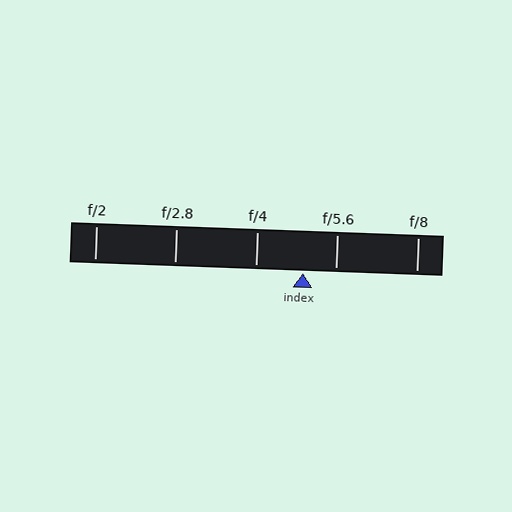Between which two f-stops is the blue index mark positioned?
The index mark is between f/4 and f/5.6.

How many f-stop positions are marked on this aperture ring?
There are 5 f-stop positions marked.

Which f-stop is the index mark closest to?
The index mark is closest to f/5.6.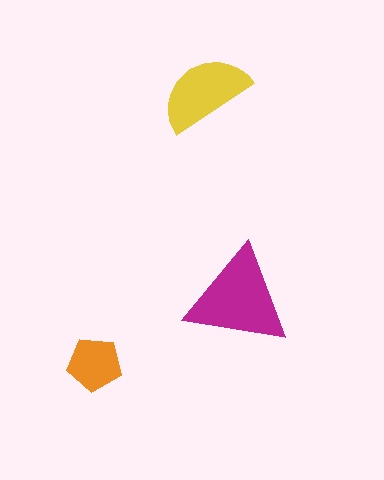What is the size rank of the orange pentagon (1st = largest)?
3rd.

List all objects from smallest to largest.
The orange pentagon, the yellow semicircle, the magenta triangle.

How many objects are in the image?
There are 3 objects in the image.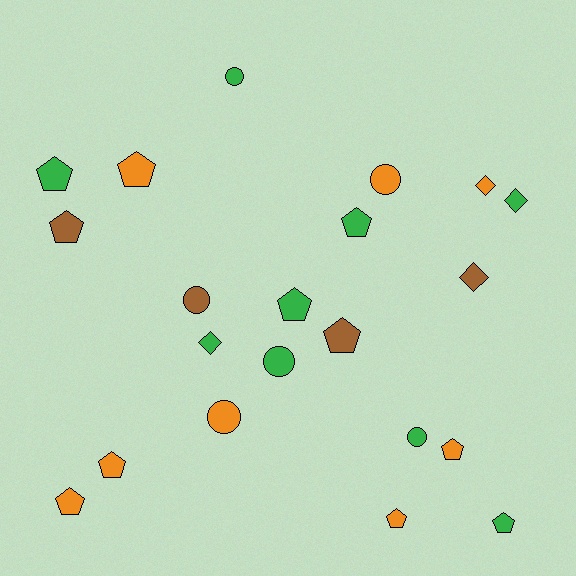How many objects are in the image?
There are 21 objects.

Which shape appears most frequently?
Pentagon, with 11 objects.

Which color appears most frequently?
Green, with 9 objects.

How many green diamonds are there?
There are 2 green diamonds.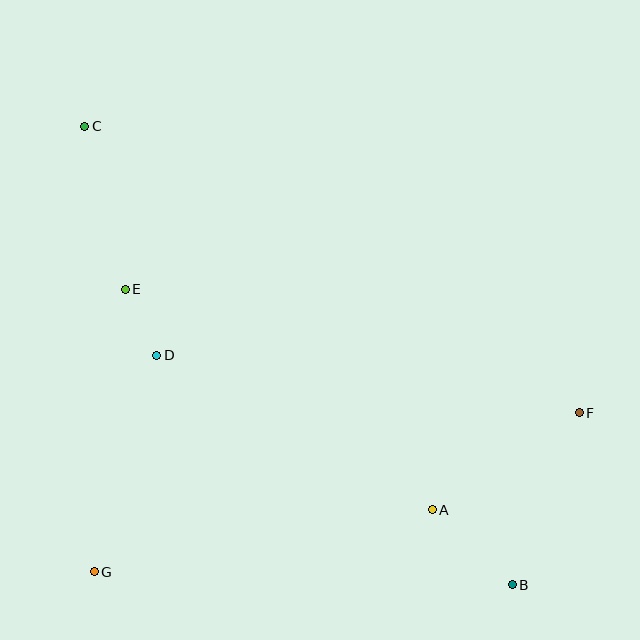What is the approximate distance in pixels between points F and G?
The distance between F and G is approximately 510 pixels.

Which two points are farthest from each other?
Points B and C are farthest from each other.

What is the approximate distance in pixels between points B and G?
The distance between B and G is approximately 418 pixels.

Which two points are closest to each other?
Points D and E are closest to each other.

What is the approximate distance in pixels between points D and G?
The distance between D and G is approximately 226 pixels.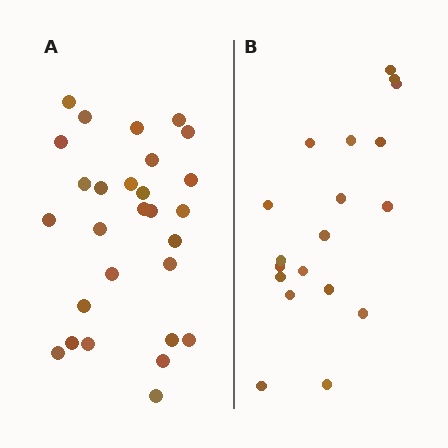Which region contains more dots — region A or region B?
Region A (the left region) has more dots.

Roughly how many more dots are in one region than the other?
Region A has roughly 8 or so more dots than region B.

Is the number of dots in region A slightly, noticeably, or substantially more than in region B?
Region A has substantially more. The ratio is roughly 1.5 to 1.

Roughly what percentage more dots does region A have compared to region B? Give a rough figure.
About 45% more.